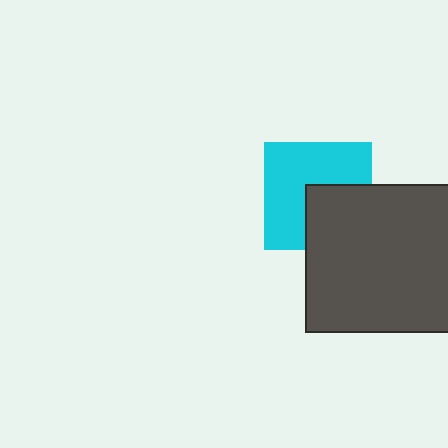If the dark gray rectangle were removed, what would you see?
You would see the complete cyan square.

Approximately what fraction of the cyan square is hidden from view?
Roughly 37% of the cyan square is hidden behind the dark gray rectangle.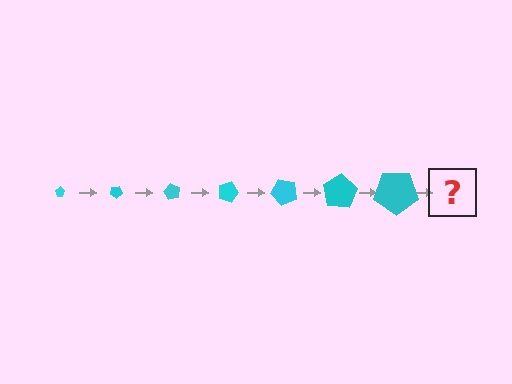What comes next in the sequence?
The next element should be a pentagon, larger than the previous one and rotated 210 degrees from the start.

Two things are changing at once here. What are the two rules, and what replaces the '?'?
The two rules are that the pentagon grows larger each step and it rotates 30 degrees each step. The '?' should be a pentagon, larger than the previous one and rotated 210 degrees from the start.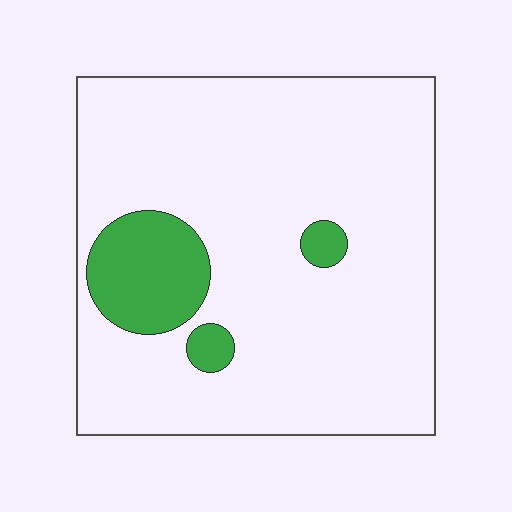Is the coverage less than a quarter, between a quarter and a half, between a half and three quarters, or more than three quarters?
Less than a quarter.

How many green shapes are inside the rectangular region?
3.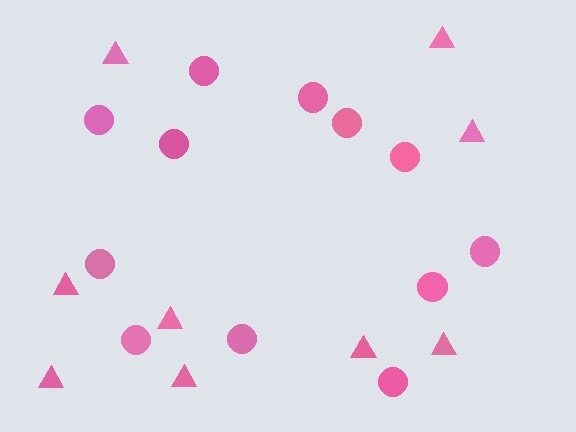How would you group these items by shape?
There are 2 groups: one group of circles (12) and one group of triangles (9).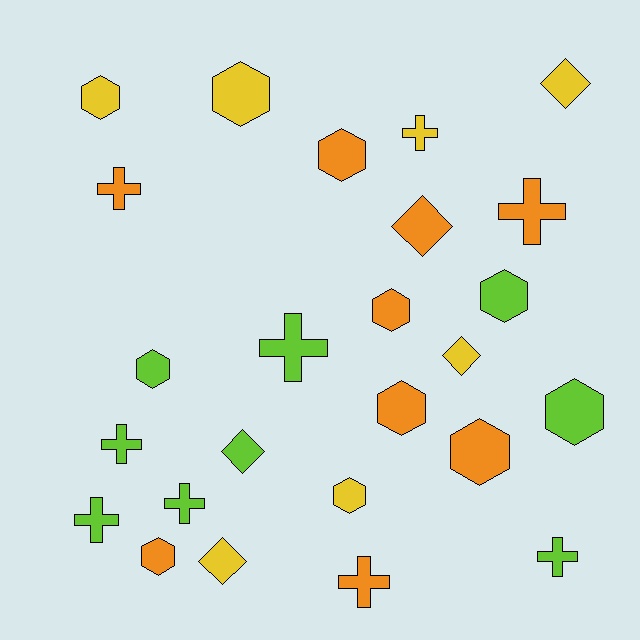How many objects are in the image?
There are 25 objects.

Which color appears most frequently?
Lime, with 9 objects.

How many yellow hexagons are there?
There are 3 yellow hexagons.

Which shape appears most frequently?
Hexagon, with 11 objects.